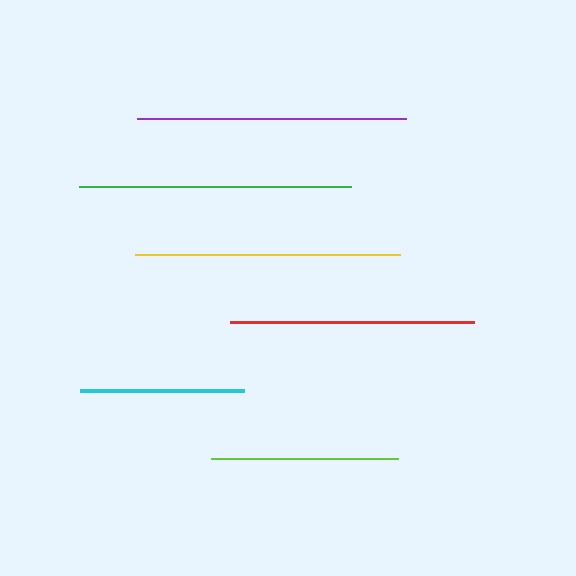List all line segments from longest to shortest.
From longest to shortest: green, purple, yellow, red, lime, cyan.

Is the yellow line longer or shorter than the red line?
The yellow line is longer than the red line.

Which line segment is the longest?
The green line is the longest at approximately 273 pixels.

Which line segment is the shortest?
The cyan line is the shortest at approximately 164 pixels.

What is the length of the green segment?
The green segment is approximately 273 pixels long.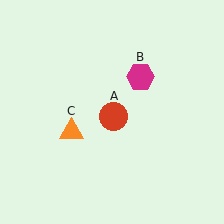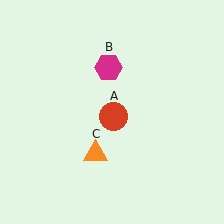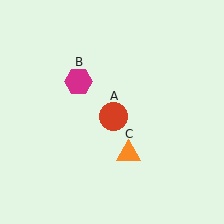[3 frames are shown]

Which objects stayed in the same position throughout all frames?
Red circle (object A) remained stationary.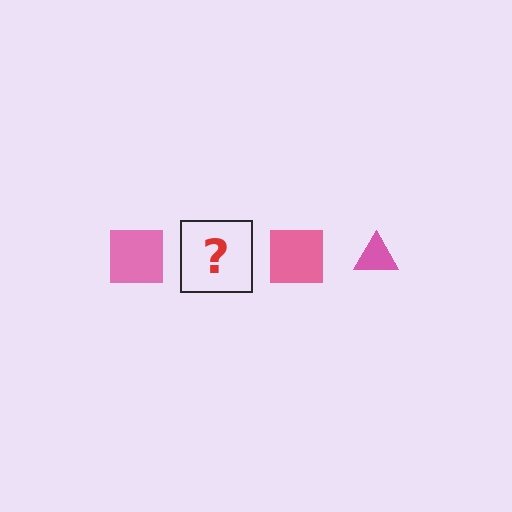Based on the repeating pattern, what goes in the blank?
The blank should be a pink triangle.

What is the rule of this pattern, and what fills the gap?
The rule is that the pattern cycles through square, triangle shapes in pink. The gap should be filled with a pink triangle.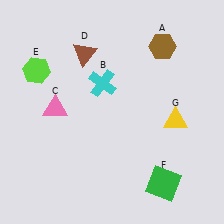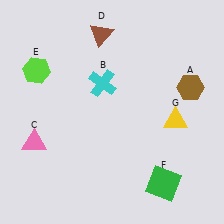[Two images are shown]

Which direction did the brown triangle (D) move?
The brown triangle (D) moved up.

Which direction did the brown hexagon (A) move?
The brown hexagon (A) moved down.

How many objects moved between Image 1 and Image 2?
3 objects moved between the two images.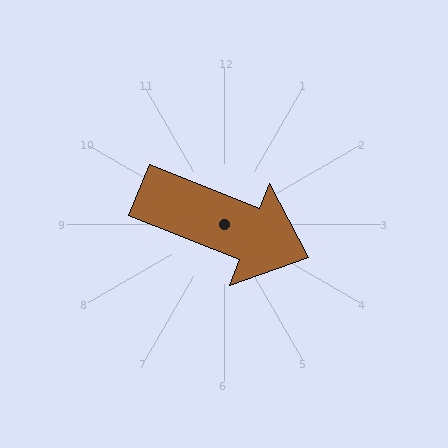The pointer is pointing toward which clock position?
Roughly 4 o'clock.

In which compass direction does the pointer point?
East.